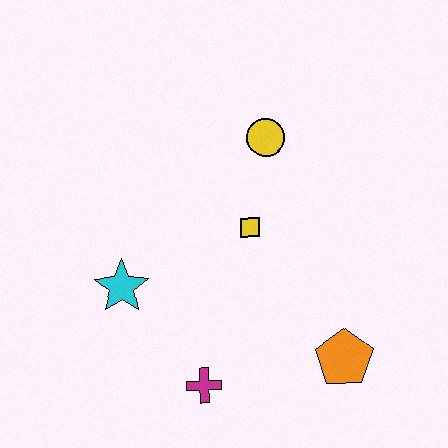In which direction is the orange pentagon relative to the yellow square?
The orange pentagon is below the yellow square.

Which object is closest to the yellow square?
The yellow circle is closest to the yellow square.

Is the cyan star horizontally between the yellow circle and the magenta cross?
No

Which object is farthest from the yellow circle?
The magenta cross is farthest from the yellow circle.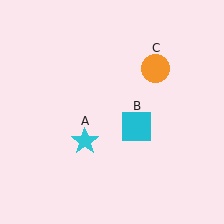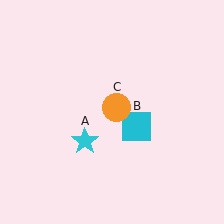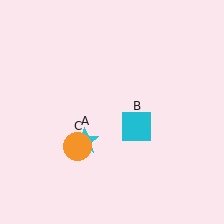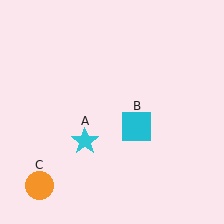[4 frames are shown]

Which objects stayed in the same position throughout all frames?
Cyan star (object A) and cyan square (object B) remained stationary.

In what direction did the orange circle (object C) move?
The orange circle (object C) moved down and to the left.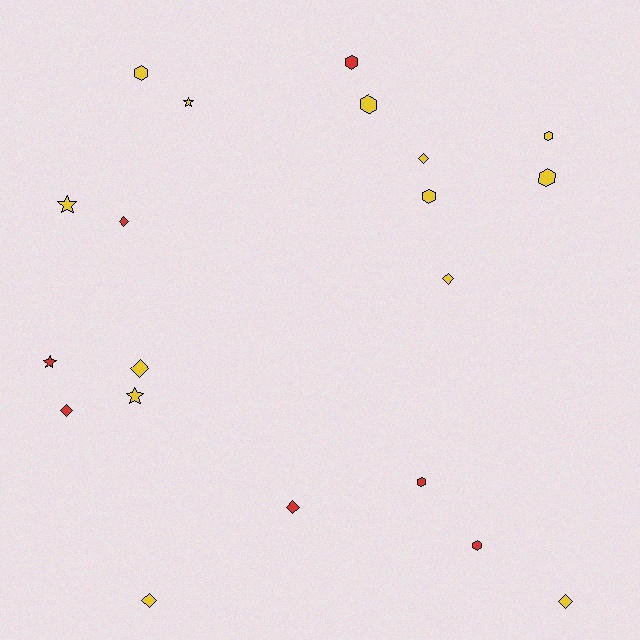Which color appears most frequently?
Yellow, with 13 objects.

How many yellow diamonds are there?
There are 5 yellow diamonds.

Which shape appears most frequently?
Diamond, with 8 objects.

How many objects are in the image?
There are 20 objects.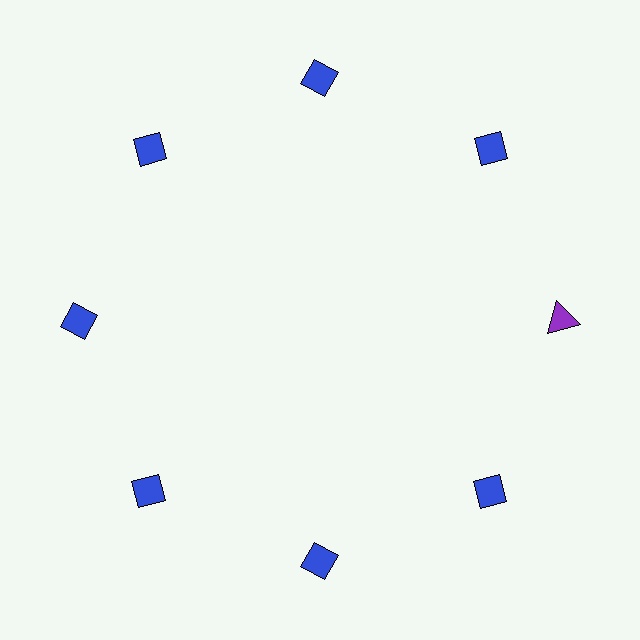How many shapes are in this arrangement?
There are 8 shapes arranged in a ring pattern.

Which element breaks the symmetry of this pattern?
The purple triangle at roughly the 3 o'clock position breaks the symmetry. All other shapes are blue diamonds.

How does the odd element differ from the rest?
It differs in both color (purple instead of blue) and shape (triangle instead of diamond).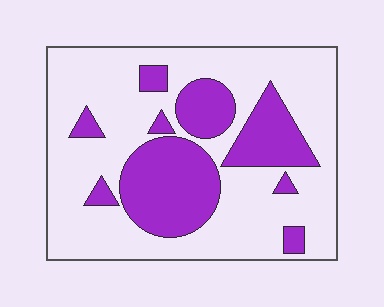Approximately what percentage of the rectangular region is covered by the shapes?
Approximately 30%.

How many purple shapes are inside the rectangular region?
9.